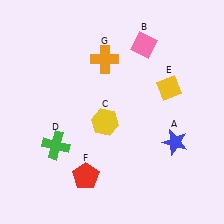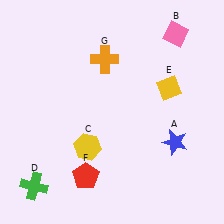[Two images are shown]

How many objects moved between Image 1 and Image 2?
3 objects moved between the two images.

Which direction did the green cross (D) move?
The green cross (D) moved down.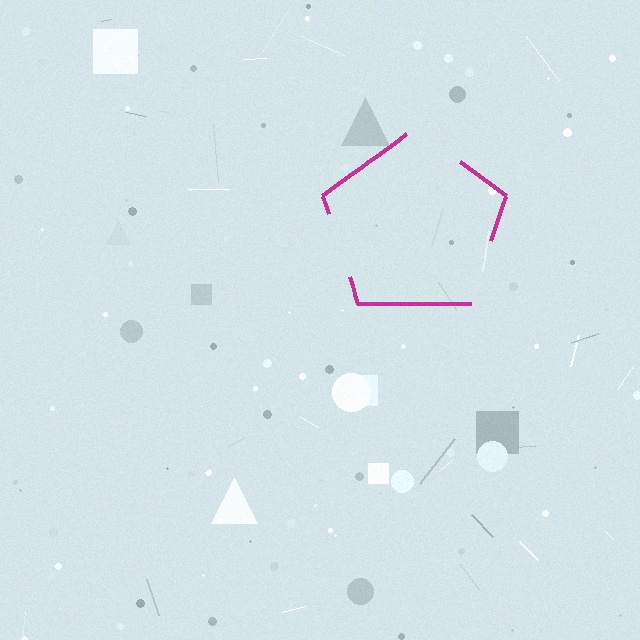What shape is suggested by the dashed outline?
The dashed outline suggests a pentagon.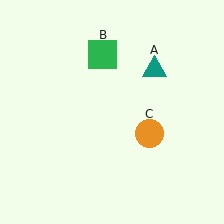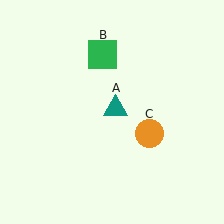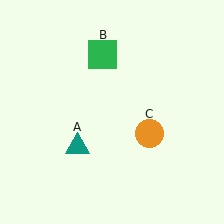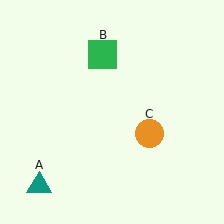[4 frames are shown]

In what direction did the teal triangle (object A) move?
The teal triangle (object A) moved down and to the left.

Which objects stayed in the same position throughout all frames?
Green square (object B) and orange circle (object C) remained stationary.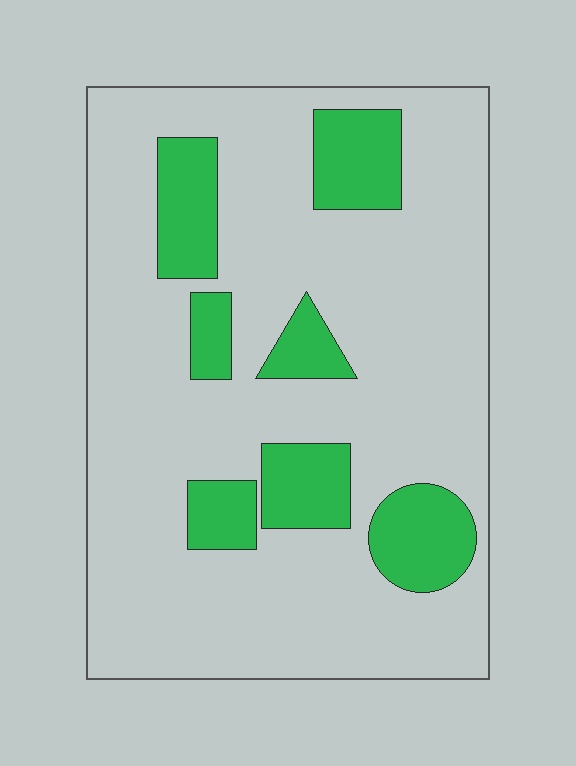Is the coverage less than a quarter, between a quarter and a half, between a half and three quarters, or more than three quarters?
Less than a quarter.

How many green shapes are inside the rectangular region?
7.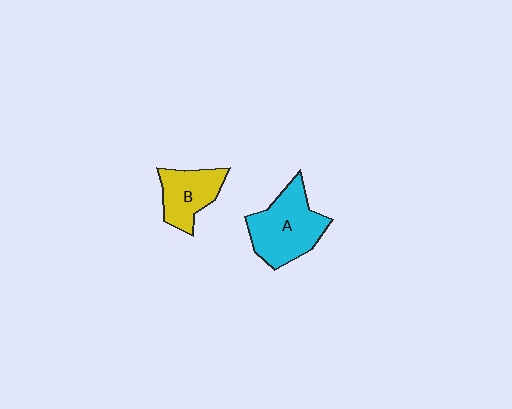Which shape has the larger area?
Shape A (cyan).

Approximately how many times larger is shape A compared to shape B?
Approximately 1.5 times.